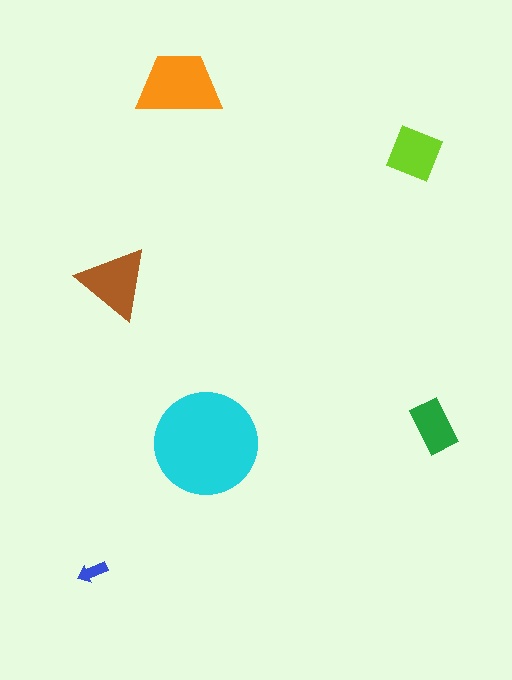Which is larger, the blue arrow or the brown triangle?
The brown triangle.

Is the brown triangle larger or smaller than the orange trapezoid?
Smaller.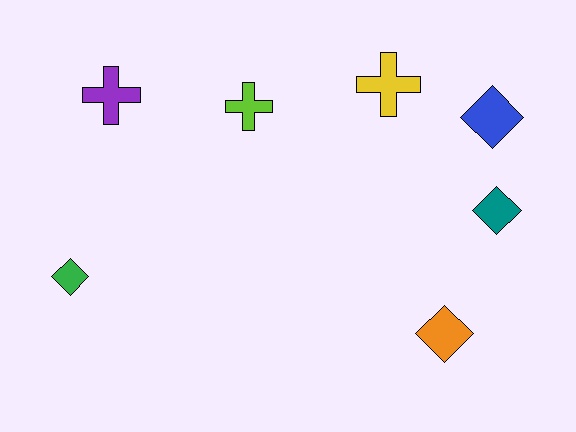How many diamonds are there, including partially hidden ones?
There are 4 diamonds.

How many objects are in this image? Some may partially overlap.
There are 7 objects.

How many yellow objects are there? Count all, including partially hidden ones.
There is 1 yellow object.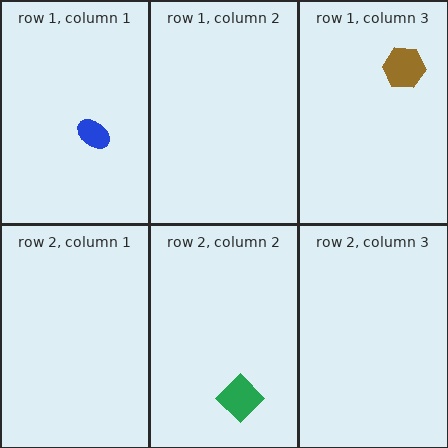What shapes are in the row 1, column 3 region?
The brown hexagon.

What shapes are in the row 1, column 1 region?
The blue ellipse.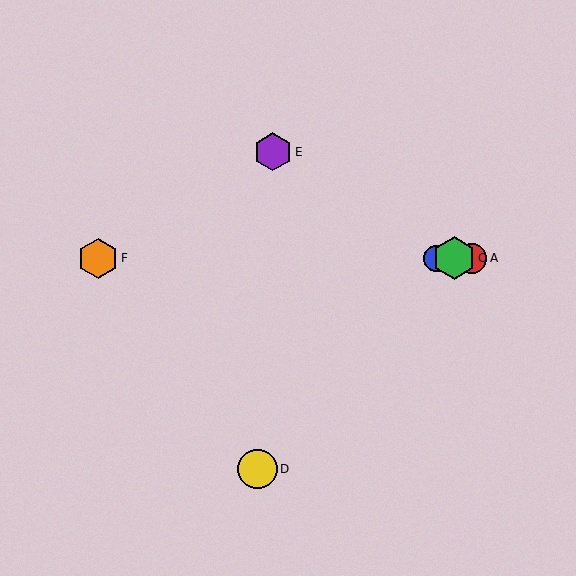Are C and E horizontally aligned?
No, C is at y≈258 and E is at y≈152.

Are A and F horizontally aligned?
Yes, both are at y≈258.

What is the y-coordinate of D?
Object D is at y≈469.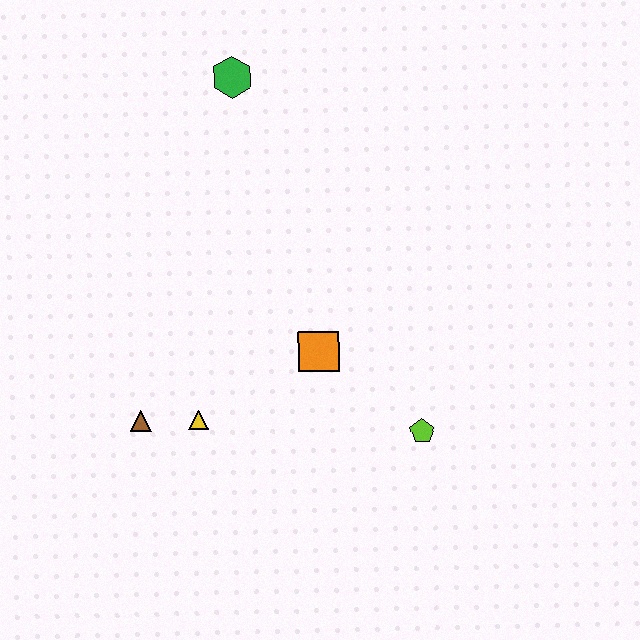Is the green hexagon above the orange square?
Yes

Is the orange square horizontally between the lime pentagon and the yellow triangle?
Yes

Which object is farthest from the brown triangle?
The green hexagon is farthest from the brown triangle.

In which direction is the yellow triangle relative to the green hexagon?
The yellow triangle is below the green hexagon.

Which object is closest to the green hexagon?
The orange square is closest to the green hexagon.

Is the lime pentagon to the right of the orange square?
Yes